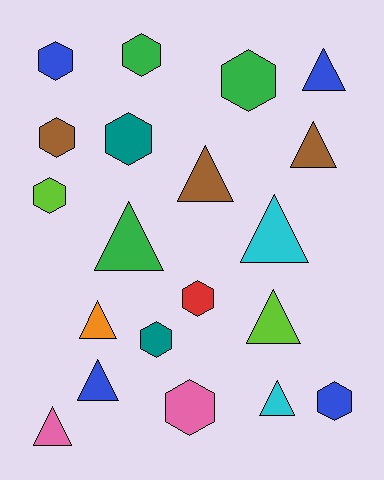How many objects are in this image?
There are 20 objects.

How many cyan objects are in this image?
There are 2 cyan objects.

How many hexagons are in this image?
There are 10 hexagons.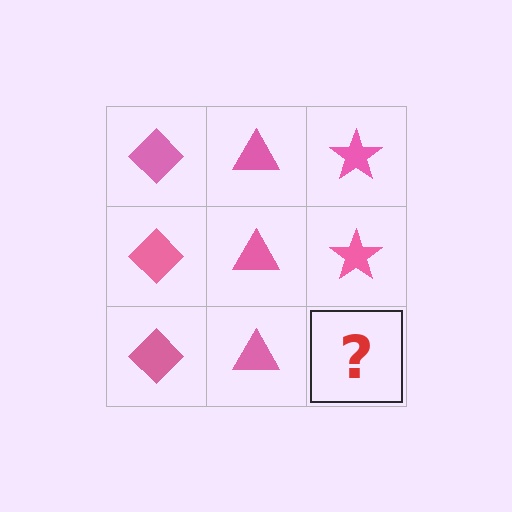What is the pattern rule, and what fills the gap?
The rule is that each column has a consistent shape. The gap should be filled with a pink star.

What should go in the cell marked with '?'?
The missing cell should contain a pink star.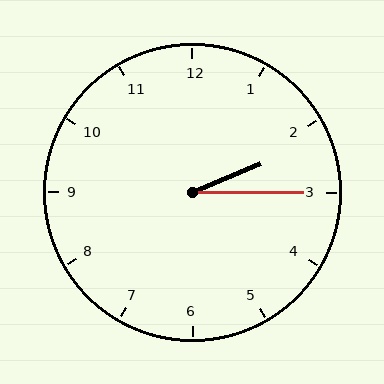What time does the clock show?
2:15.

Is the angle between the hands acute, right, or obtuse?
It is acute.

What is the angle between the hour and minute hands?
Approximately 22 degrees.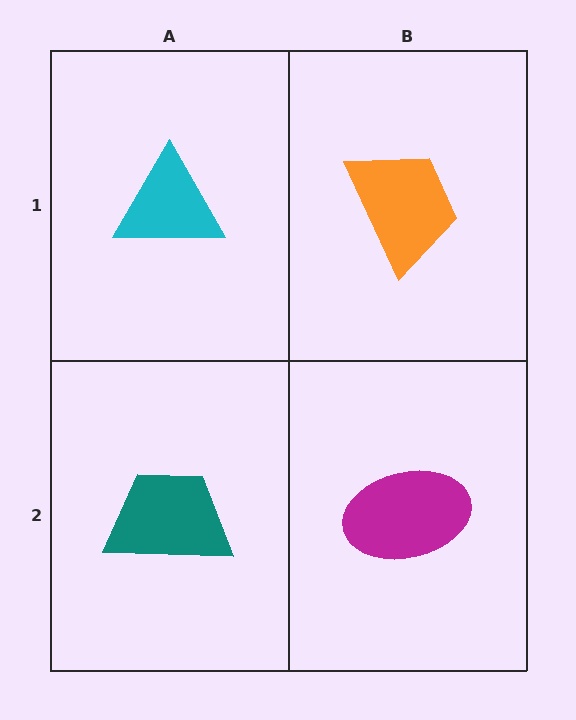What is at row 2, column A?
A teal trapezoid.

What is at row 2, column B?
A magenta ellipse.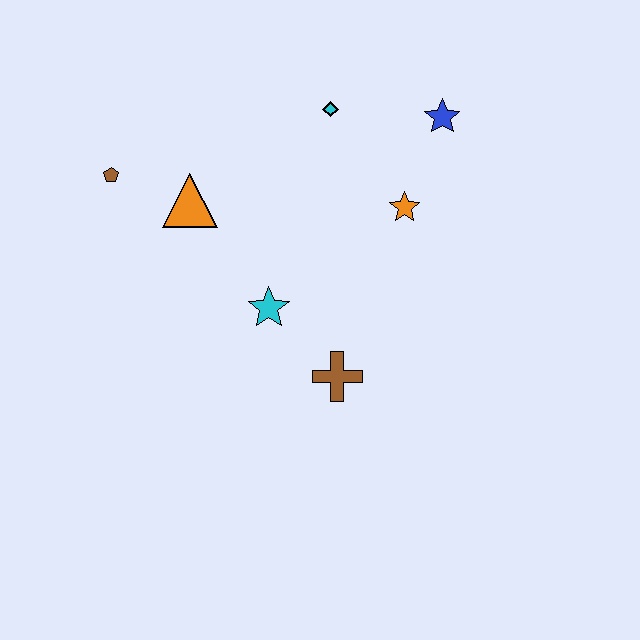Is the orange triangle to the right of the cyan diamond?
No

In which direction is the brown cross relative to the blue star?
The brown cross is below the blue star.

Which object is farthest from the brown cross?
The brown pentagon is farthest from the brown cross.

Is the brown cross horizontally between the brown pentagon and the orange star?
Yes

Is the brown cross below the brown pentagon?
Yes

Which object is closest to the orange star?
The blue star is closest to the orange star.